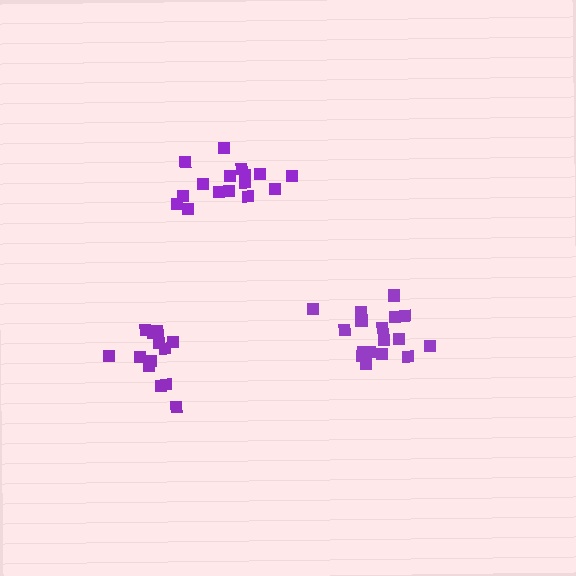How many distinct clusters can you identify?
There are 3 distinct clusters.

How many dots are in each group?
Group 1: 16 dots, Group 2: 17 dots, Group 3: 13 dots (46 total).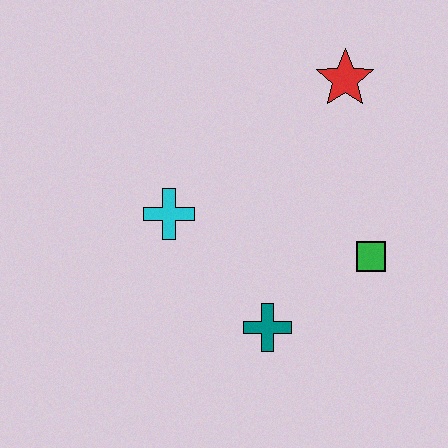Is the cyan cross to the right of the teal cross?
No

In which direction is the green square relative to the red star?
The green square is below the red star.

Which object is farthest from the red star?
The teal cross is farthest from the red star.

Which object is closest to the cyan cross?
The teal cross is closest to the cyan cross.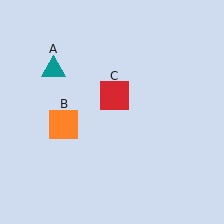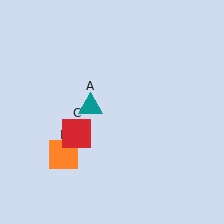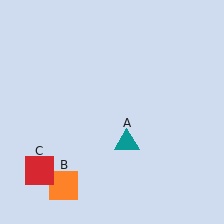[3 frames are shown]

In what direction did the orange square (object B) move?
The orange square (object B) moved down.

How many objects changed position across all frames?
3 objects changed position: teal triangle (object A), orange square (object B), red square (object C).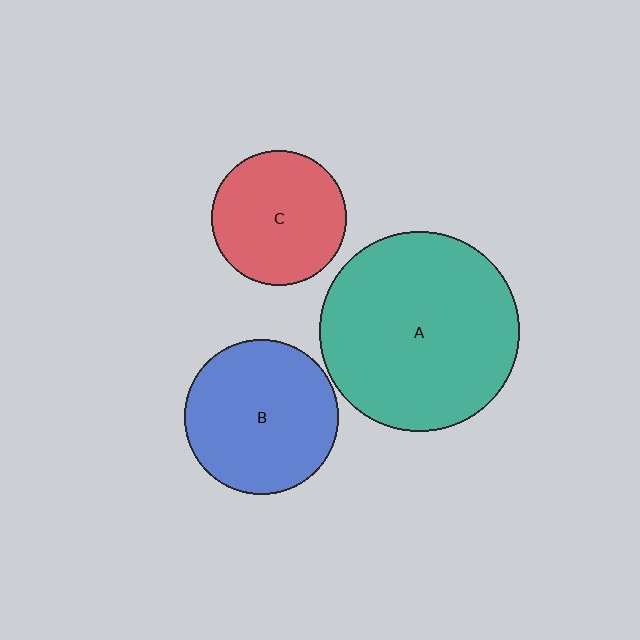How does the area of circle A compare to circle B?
Approximately 1.7 times.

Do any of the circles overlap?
No, none of the circles overlap.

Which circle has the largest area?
Circle A (teal).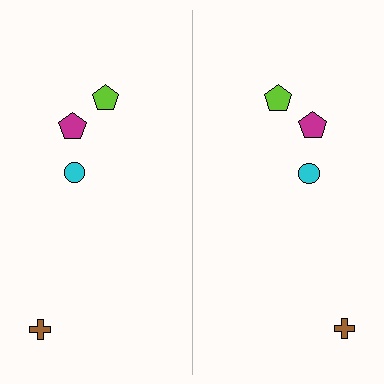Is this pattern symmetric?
Yes, this pattern has bilateral (reflection) symmetry.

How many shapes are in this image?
There are 8 shapes in this image.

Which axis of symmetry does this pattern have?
The pattern has a vertical axis of symmetry running through the center of the image.